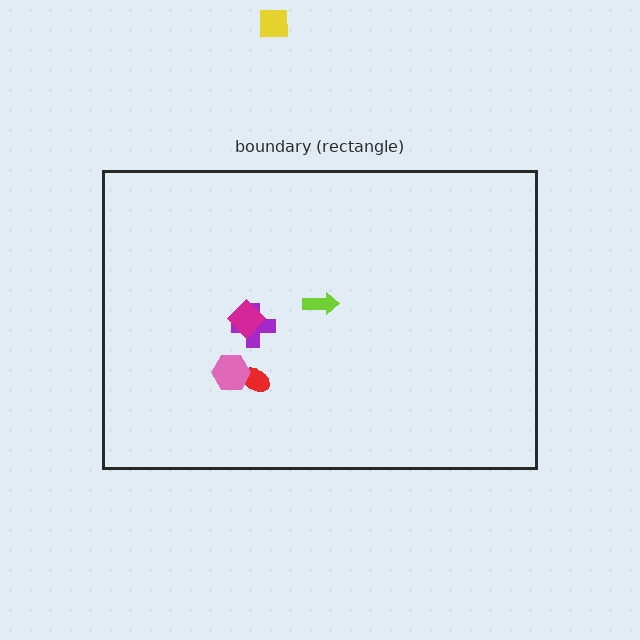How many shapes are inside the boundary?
5 inside, 1 outside.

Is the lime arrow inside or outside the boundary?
Inside.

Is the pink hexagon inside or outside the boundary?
Inside.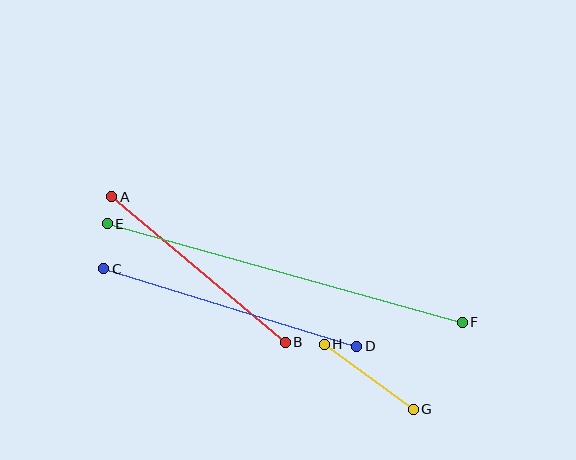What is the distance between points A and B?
The distance is approximately 226 pixels.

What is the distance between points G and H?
The distance is approximately 110 pixels.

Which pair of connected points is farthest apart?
Points E and F are farthest apart.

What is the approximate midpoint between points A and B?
The midpoint is at approximately (198, 270) pixels.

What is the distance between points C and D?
The distance is approximately 265 pixels.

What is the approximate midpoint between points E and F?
The midpoint is at approximately (285, 273) pixels.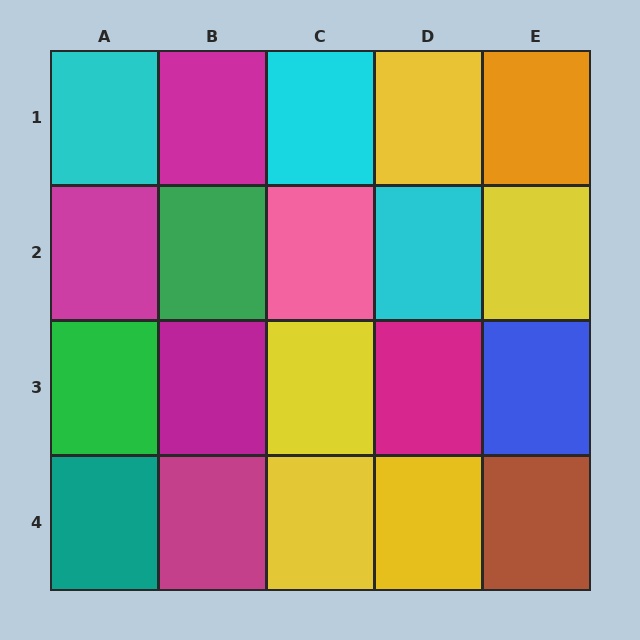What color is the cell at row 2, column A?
Magenta.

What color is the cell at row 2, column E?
Yellow.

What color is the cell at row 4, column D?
Yellow.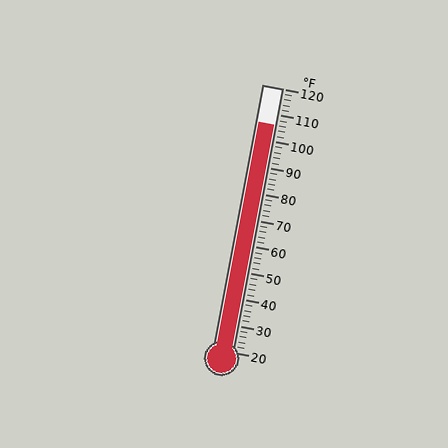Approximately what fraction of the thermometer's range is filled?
The thermometer is filled to approximately 85% of its range.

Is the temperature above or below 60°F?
The temperature is above 60°F.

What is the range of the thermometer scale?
The thermometer scale ranges from 20°F to 120°F.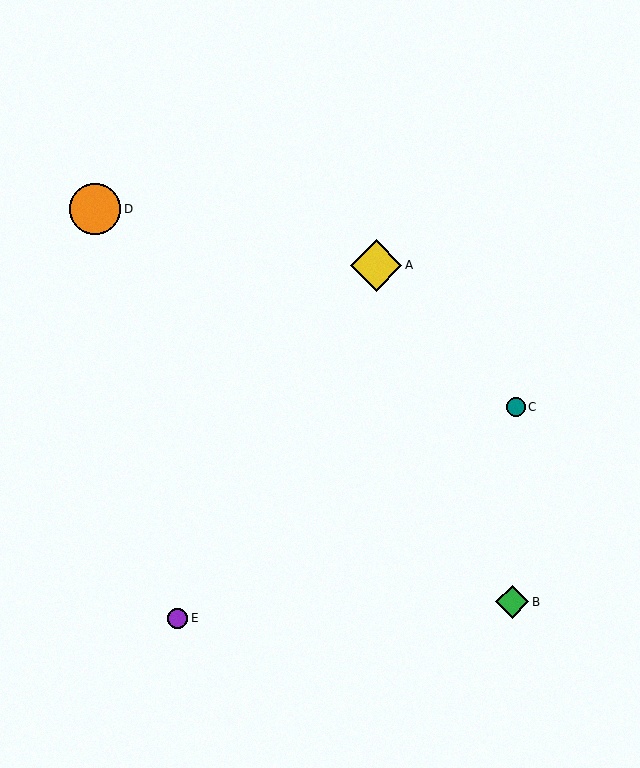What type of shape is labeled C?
Shape C is a teal circle.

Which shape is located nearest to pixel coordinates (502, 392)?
The teal circle (labeled C) at (516, 407) is nearest to that location.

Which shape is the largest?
The yellow diamond (labeled A) is the largest.